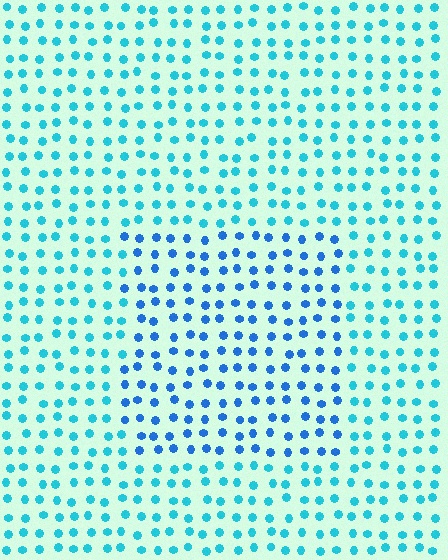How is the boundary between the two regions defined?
The boundary is defined purely by a slight shift in hue (about 29 degrees). Spacing, size, and orientation are identical on both sides.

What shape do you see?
I see a rectangle.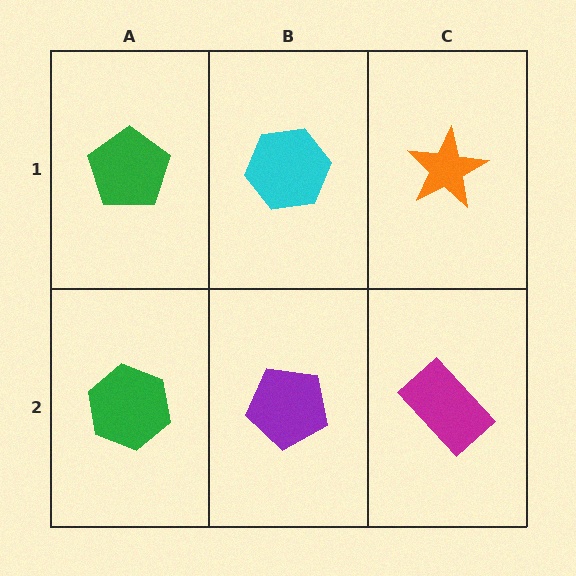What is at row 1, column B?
A cyan hexagon.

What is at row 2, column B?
A purple pentagon.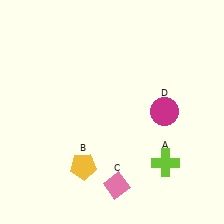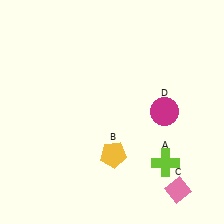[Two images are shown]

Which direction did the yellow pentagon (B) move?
The yellow pentagon (B) moved right.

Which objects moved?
The objects that moved are: the yellow pentagon (B), the pink diamond (C).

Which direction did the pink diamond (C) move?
The pink diamond (C) moved right.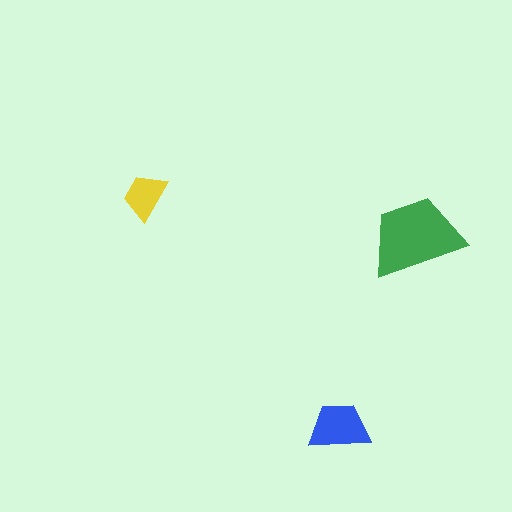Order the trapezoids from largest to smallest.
the green one, the blue one, the yellow one.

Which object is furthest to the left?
The yellow trapezoid is leftmost.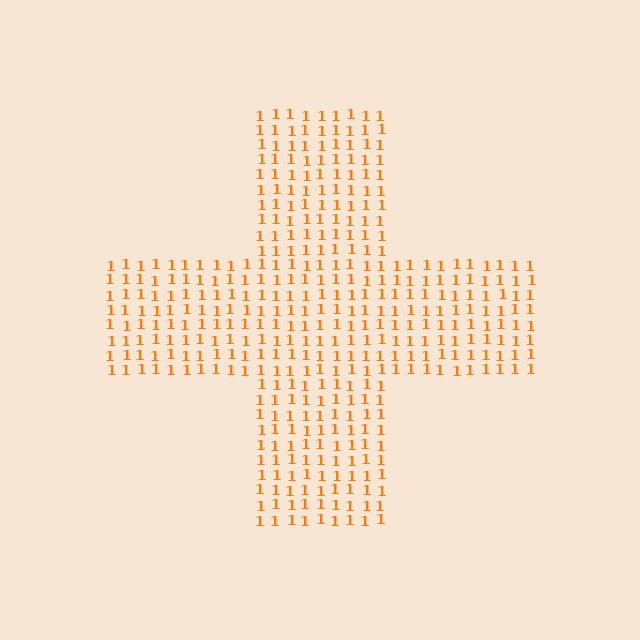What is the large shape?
The large shape is a cross.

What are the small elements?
The small elements are digit 1's.